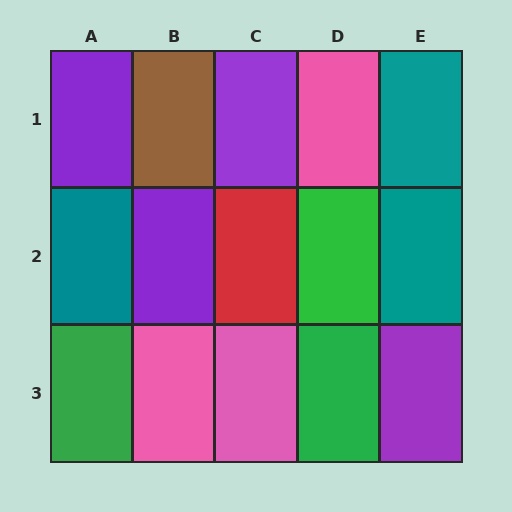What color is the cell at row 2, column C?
Red.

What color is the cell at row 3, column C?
Pink.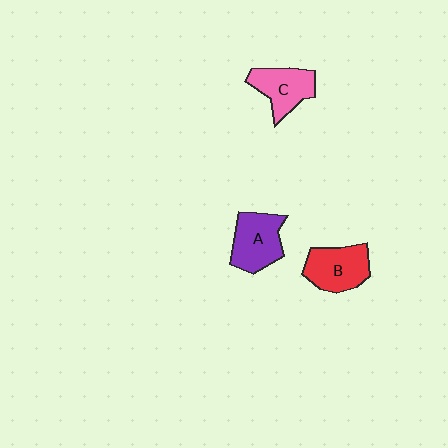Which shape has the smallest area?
Shape C (pink).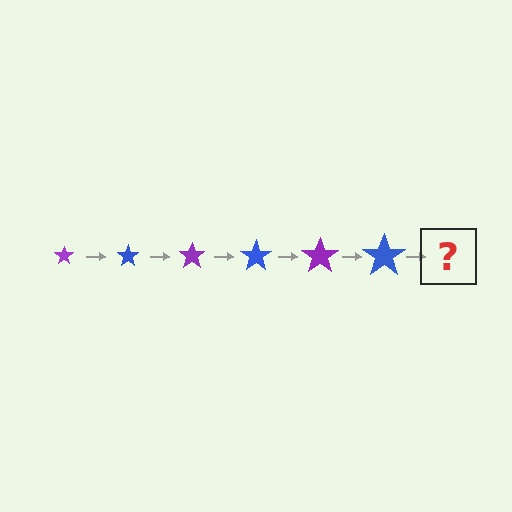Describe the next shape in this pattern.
It should be a purple star, larger than the previous one.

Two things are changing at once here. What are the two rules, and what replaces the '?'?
The two rules are that the star grows larger each step and the color cycles through purple and blue. The '?' should be a purple star, larger than the previous one.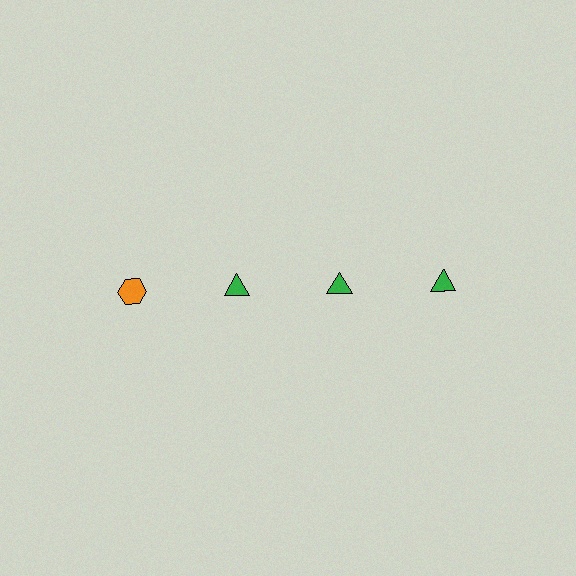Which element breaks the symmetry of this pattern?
The orange hexagon in the top row, leftmost column breaks the symmetry. All other shapes are green triangles.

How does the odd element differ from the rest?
It differs in both color (orange instead of green) and shape (hexagon instead of triangle).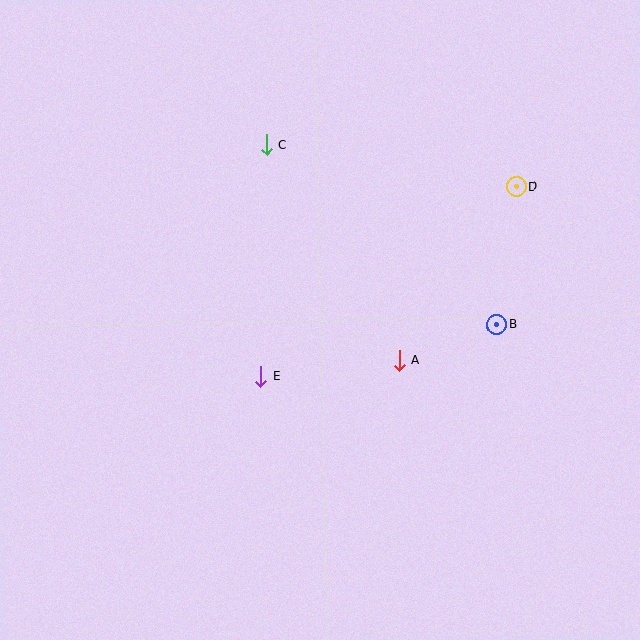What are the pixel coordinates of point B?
Point B is at (497, 325).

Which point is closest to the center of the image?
Point E at (261, 377) is closest to the center.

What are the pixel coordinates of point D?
Point D is at (516, 186).